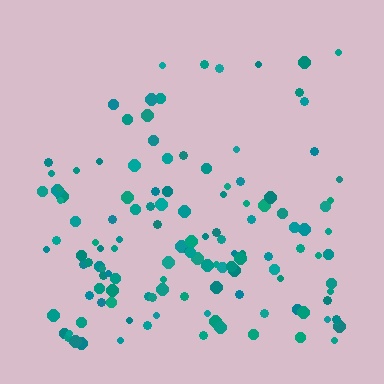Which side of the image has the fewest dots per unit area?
The top.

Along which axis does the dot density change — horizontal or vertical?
Vertical.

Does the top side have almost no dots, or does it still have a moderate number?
Still a moderate number, just noticeably fewer than the bottom.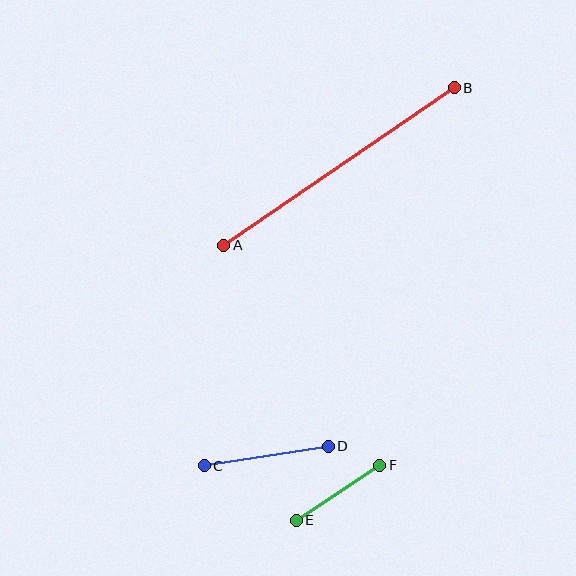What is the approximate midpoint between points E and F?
The midpoint is at approximately (338, 493) pixels.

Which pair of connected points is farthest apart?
Points A and B are farthest apart.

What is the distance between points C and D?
The distance is approximately 126 pixels.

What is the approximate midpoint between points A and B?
The midpoint is at approximately (339, 166) pixels.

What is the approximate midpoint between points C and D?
The midpoint is at approximately (266, 456) pixels.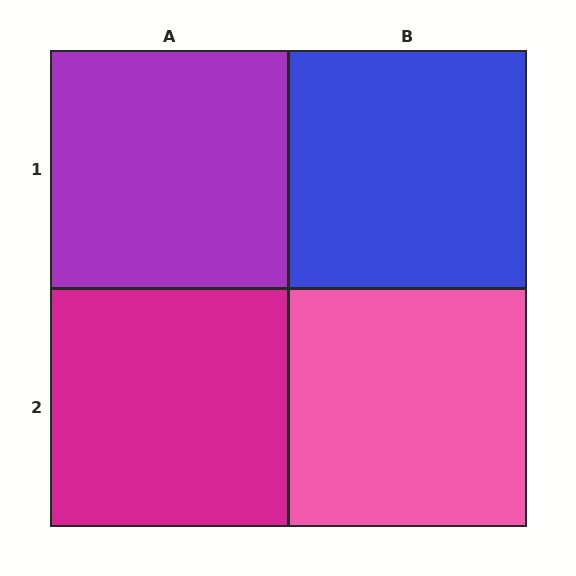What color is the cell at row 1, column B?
Blue.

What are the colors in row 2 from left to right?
Magenta, pink.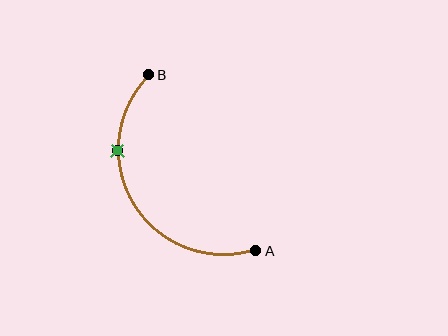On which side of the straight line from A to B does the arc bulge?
The arc bulges to the left of the straight line connecting A and B.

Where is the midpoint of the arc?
The arc midpoint is the point on the curve farthest from the straight line joining A and B. It sits to the left of that line.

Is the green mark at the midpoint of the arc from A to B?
No. The green mark lies on the arc but is closer to endpoint B. The arc midpoint would be at the point on the curve equidistant along the arc from both A and B.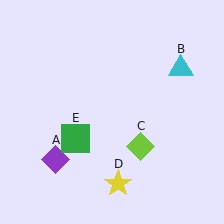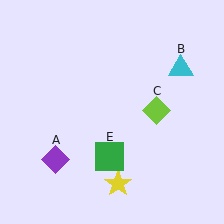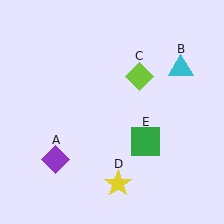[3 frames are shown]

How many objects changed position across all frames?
2 objects changed position: lime diamond (object C), green square (object E).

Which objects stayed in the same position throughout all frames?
Purple diamond (object A) and cyan triangle (object B) and yellow star (object D) remained stationary.